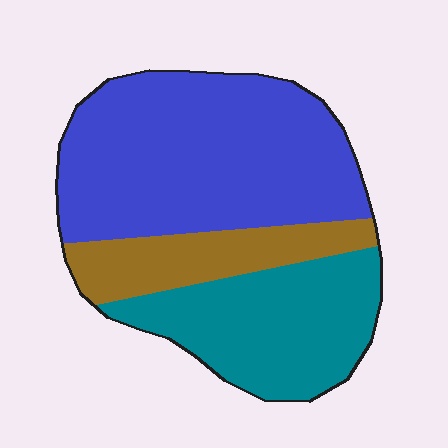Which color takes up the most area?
Blue, at roughly 50%.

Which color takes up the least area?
Brown, at roughly 15%.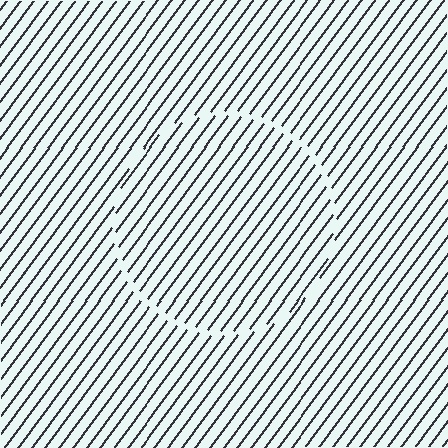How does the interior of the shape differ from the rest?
The interior of the shape contains the same grating, shifted by half a period — the contour is defined by the phase discontinuity where line-ends from the inner and outer gratings abut.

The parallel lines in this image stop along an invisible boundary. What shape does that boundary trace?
An illusory circle. The interior of the shape contains the same grating, shifted by half a period — the contour is defined by the phase discontinuity where line-ends from the inner and outer gratings abut.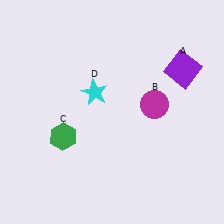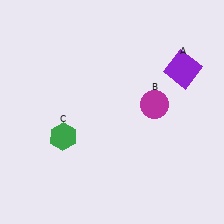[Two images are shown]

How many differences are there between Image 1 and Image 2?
There is 1 difference between the two images.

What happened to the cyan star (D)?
The cyan star (D) was removed in Image 2. It was in the top-left area of Image 1.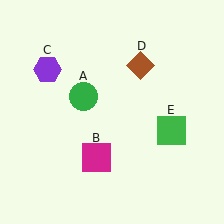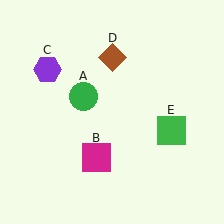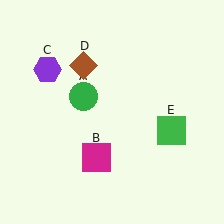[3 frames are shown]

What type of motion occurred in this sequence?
The brown diamond (object D) rotated counterclockwise around the center of the scene.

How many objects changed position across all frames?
1 object changed position: brown diamond (object D).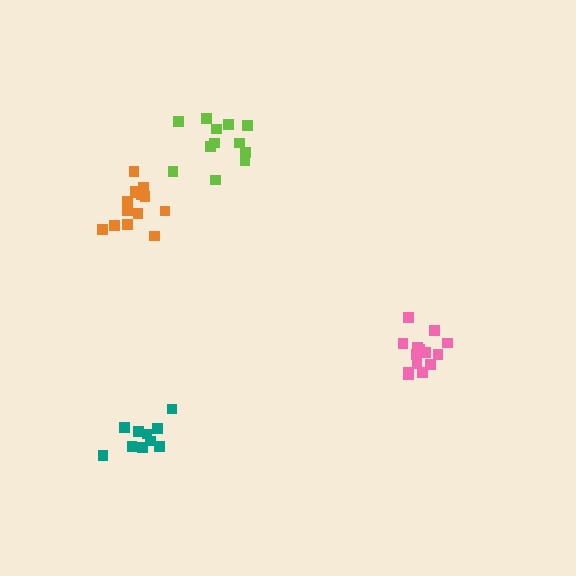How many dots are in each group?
Group 1: 12 dots, Group 2: 14 dots, Group 3: 14 dots, Group 4: 10 dots (50 total).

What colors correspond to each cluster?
The clusters are colored: lime, orange, pink, teal.